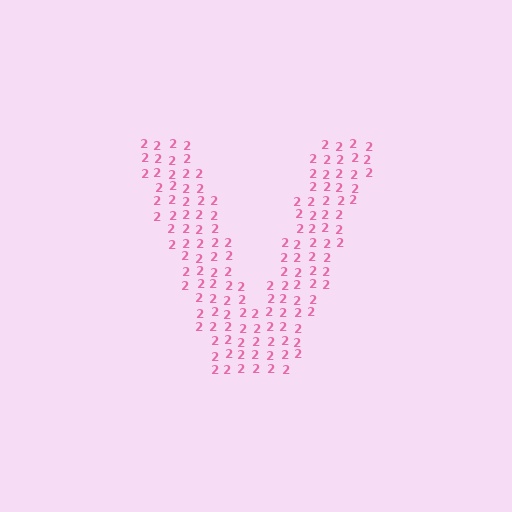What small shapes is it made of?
It is made of small digit 2's.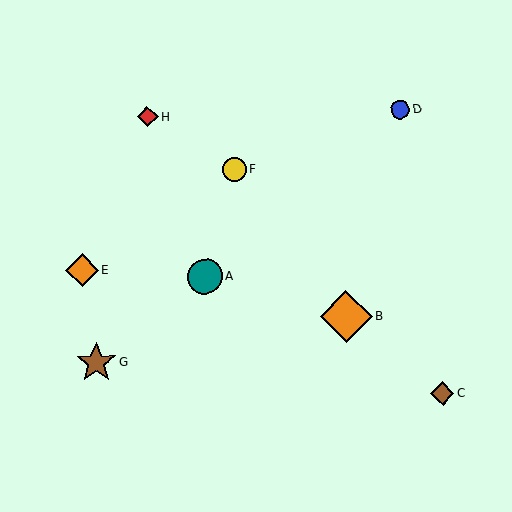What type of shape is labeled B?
Shape B is an orange diamond.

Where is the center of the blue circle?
The center of the blue circle is at (400, 109).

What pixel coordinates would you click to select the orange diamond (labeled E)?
Click at (82, 270) to select the orange diamond E.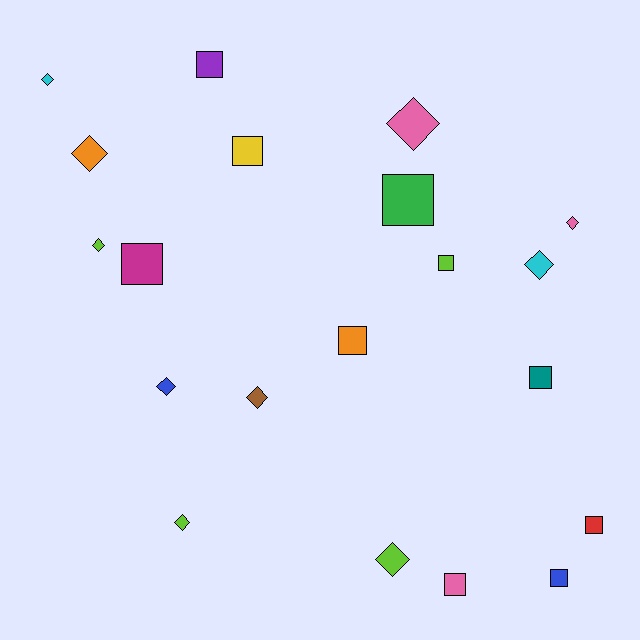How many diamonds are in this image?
There are 10 diamonds.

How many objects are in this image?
There are 20 objects.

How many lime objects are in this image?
There are 4 lime objects.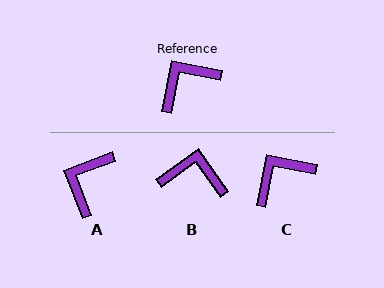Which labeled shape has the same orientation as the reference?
C.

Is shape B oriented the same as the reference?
No, it is off by about 43 degrees.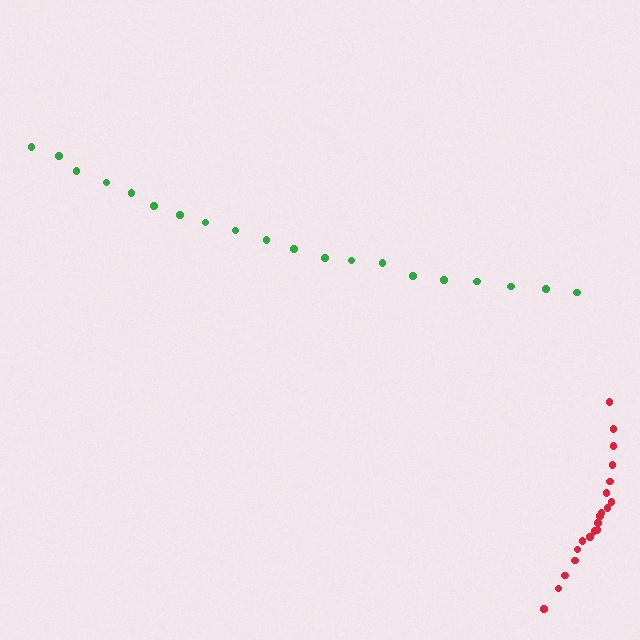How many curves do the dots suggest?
There are 2 distinct paths.